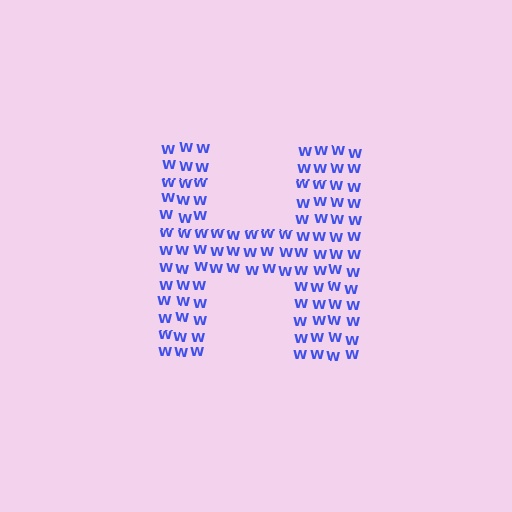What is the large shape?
The large shape is the letter H.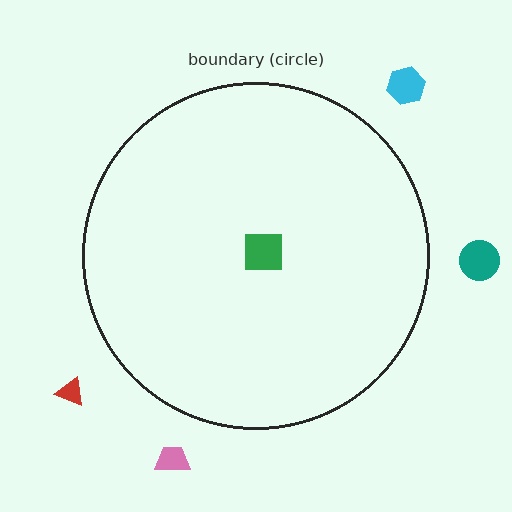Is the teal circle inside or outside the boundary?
Outside.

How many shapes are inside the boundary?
1 inside, 4 outside.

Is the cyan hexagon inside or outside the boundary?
Outside.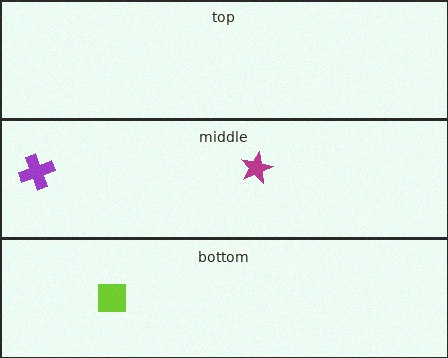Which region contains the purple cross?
The middle region.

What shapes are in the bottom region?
The lime square.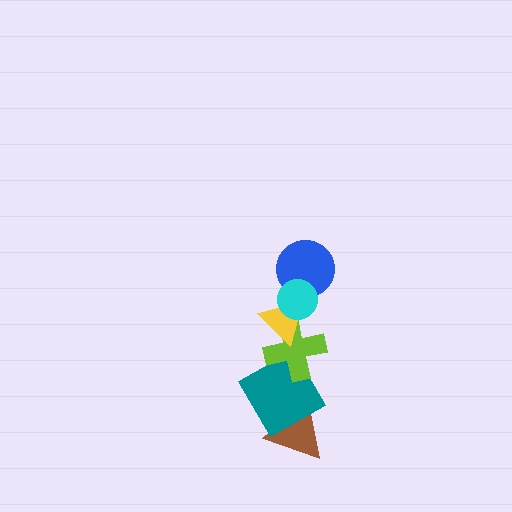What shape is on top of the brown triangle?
The teal square is on top of the brown triangle.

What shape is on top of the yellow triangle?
The blue circle is on top of the yellow triangle.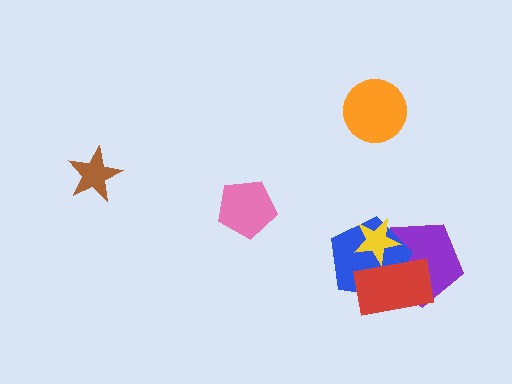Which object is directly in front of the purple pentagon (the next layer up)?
The blue pentagon is directly in front of the purple pentagon.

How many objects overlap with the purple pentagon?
3 objects overlap with the purple pentagon.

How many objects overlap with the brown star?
0 objects overlap with the brown star.